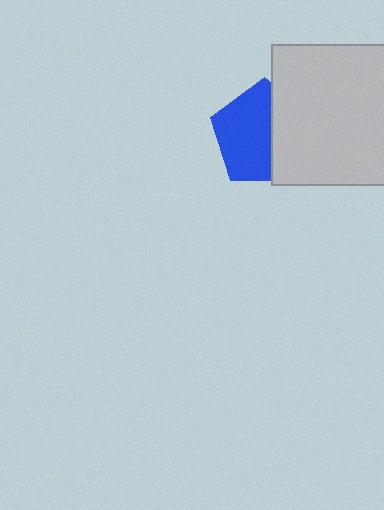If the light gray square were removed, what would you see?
You would see the complete blue pentagon.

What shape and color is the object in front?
The object in front is a light gray square.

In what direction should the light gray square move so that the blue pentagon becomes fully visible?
The light gray square should move right. That is the shortest direction to clear the overlap and leave the blue pentagon fully visible.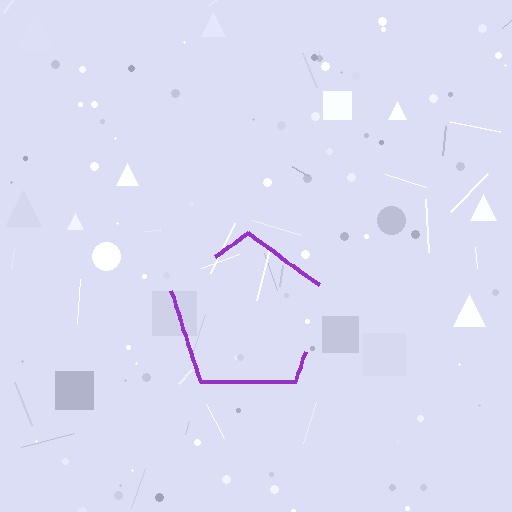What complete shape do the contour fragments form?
The contour fragments form a pentagon.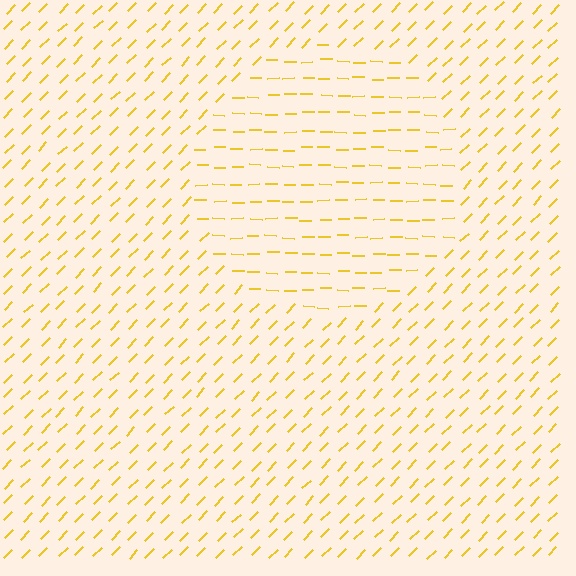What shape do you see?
I see a circle.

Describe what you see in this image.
The image is filled with small yellow line segments. A circle region in the image has lines oriented differently from the surrounding lines, creating a visible texture boundary.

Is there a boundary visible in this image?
Yes, there is a texture boundary formed by a change in line orientation.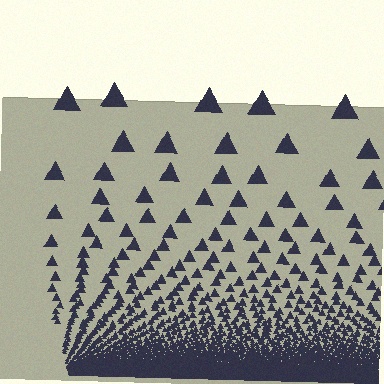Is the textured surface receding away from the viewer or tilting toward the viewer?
The surface appears to tilt toward the viewer. Texture elements get larger and sparser toward the top.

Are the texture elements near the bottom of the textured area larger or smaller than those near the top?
Smaller. The gradient is inverted — elements near the bottom are smaller and denser.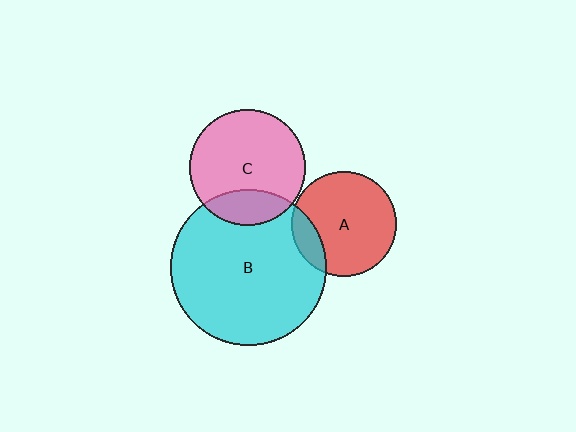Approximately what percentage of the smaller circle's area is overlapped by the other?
Approximately 20%.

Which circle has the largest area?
Circle B (cyan).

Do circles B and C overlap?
Yes.